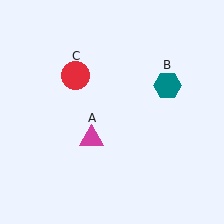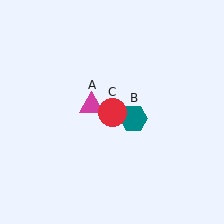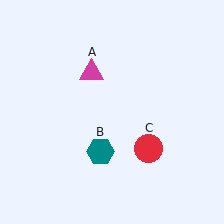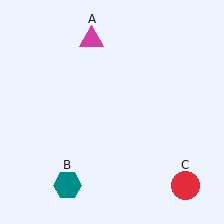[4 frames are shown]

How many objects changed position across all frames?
3 objects changed position: magenta triangle (object A), teal hexagon (object B), red circle (object C).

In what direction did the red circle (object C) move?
The red circle (object C) moved down and to the right.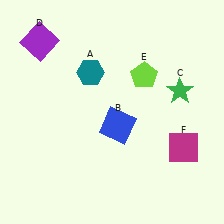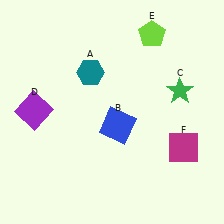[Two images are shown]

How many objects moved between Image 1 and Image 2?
2 objects moved between the two images.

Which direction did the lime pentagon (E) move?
The lime pentagon (E) moved up.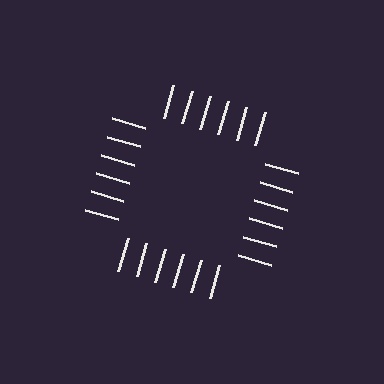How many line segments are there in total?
24 — 6 along each of the 4 edges.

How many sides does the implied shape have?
4 sides — the line-ends trace a square.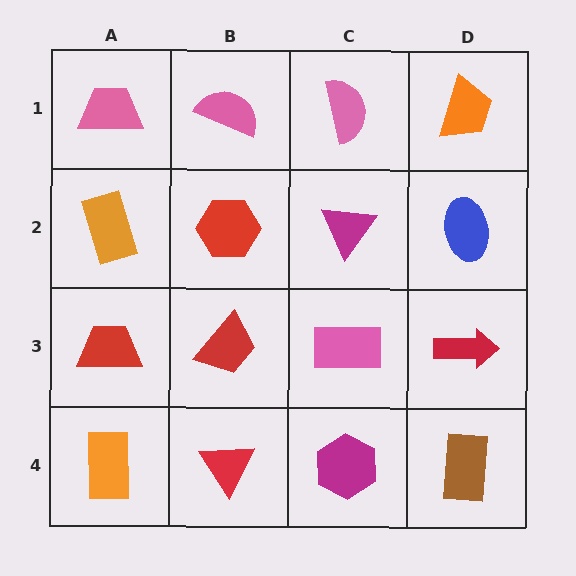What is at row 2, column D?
A blue ellipse.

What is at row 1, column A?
A pink trapezoid.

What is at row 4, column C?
A magenta hexagon.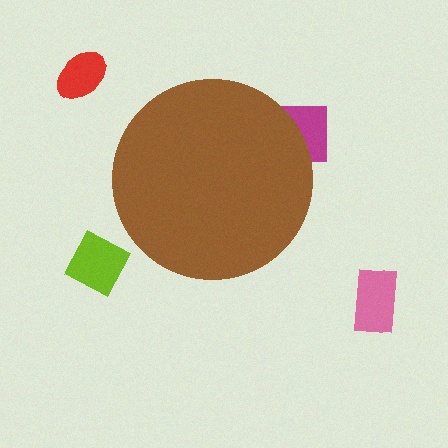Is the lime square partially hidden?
No, the lime square is fully visible.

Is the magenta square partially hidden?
Yes, the magenta square is partially hidden behind the brown circle.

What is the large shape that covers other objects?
A brown circle.